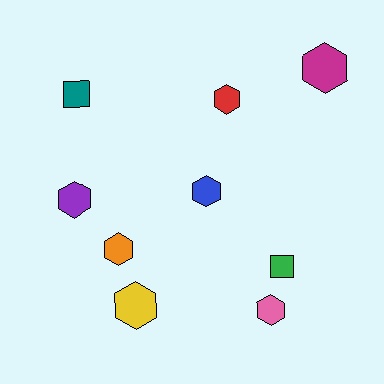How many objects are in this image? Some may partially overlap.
There are 9 objects.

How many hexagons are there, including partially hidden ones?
There are 7 hexagons.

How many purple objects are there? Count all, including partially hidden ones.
There is 1 purple object.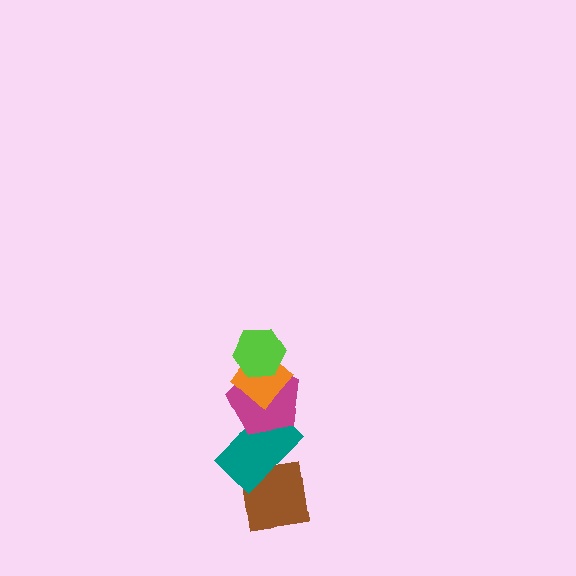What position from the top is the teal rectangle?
The teal rectangle is 4th from the top.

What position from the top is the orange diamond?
The orange diamond is 2nd from the top.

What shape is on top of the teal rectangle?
The magenta pentagon is on top of the teal rectangle.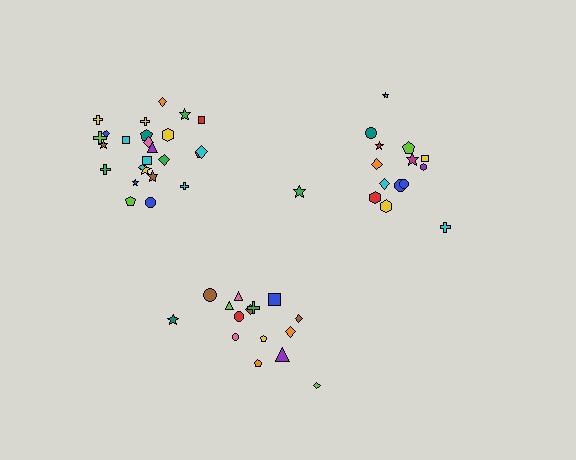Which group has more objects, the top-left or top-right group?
The top-left group.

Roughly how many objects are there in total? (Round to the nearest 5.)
Roughly 55 objects in total.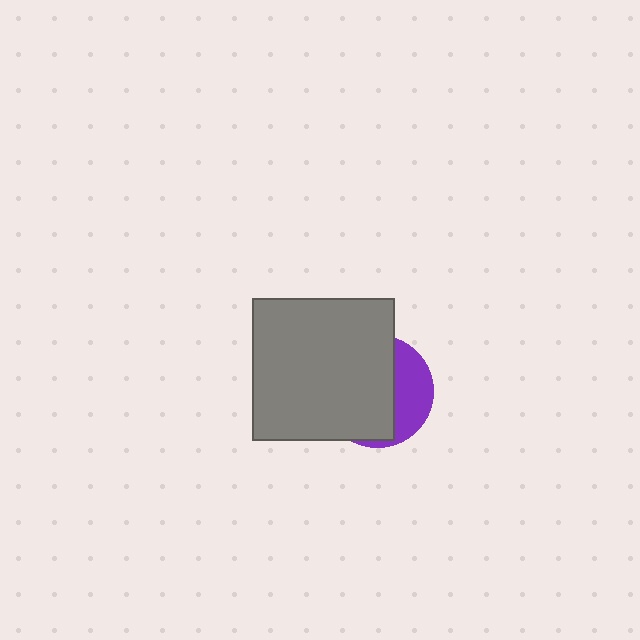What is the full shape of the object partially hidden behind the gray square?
The partially hidden object is a purple circle.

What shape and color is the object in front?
The object in front is a gray square.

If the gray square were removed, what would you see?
You would see the complete purple circle.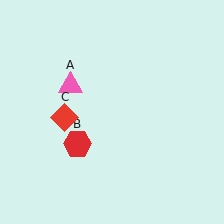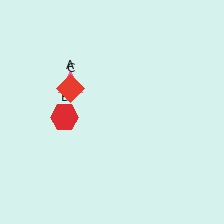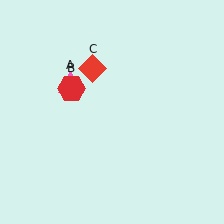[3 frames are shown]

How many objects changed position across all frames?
2 objects changed position: red hexagon (object B), red diamond (object C).